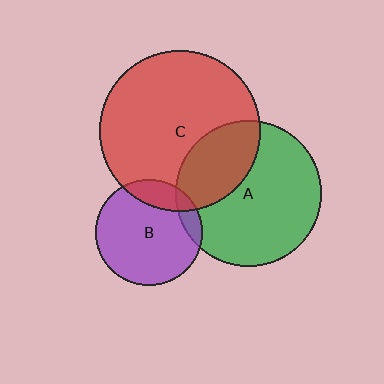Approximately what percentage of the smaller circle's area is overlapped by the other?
Approximately 30%.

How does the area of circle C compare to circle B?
Approximately 2.3 times.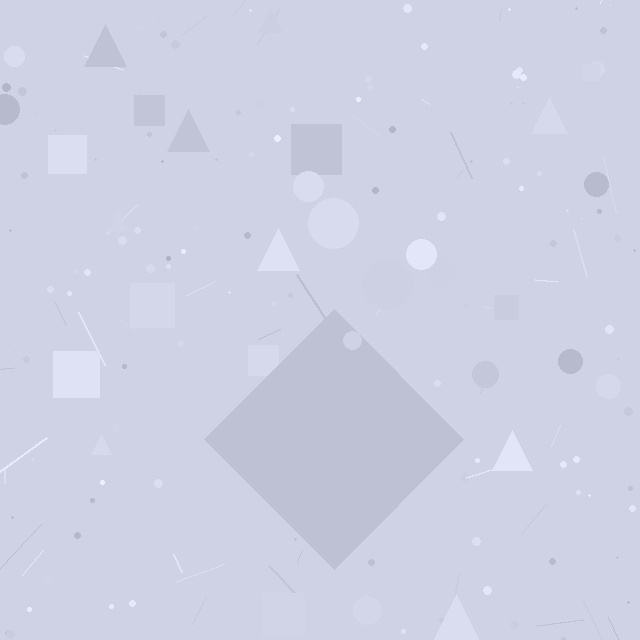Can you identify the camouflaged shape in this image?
The camouflaged shape is a diamond.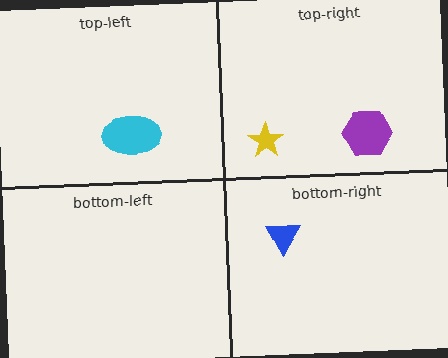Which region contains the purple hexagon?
The top-right region.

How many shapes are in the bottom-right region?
1.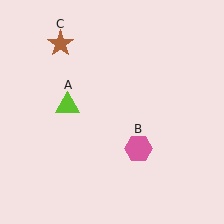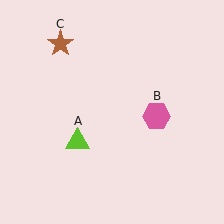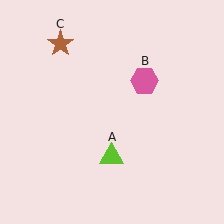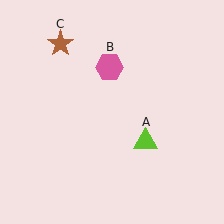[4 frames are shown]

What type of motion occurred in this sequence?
The lime triangle (object A), pink hexagon (object B) rotated counterclockwise around the center of the scene.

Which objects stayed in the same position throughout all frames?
Brown star (object C) remained stationary.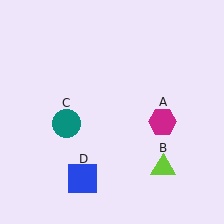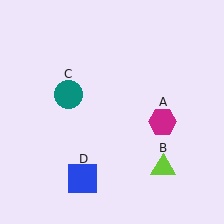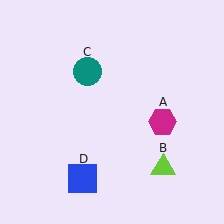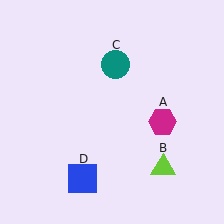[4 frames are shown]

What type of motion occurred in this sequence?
The teal circle (object C) rotated clockwise around the center of the scene.